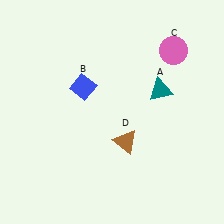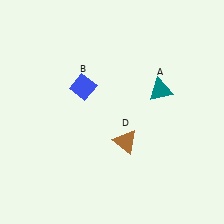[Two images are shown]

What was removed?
The pink circle (C) was removed in Image 2.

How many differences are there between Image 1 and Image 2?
There is 1 difference between the two images.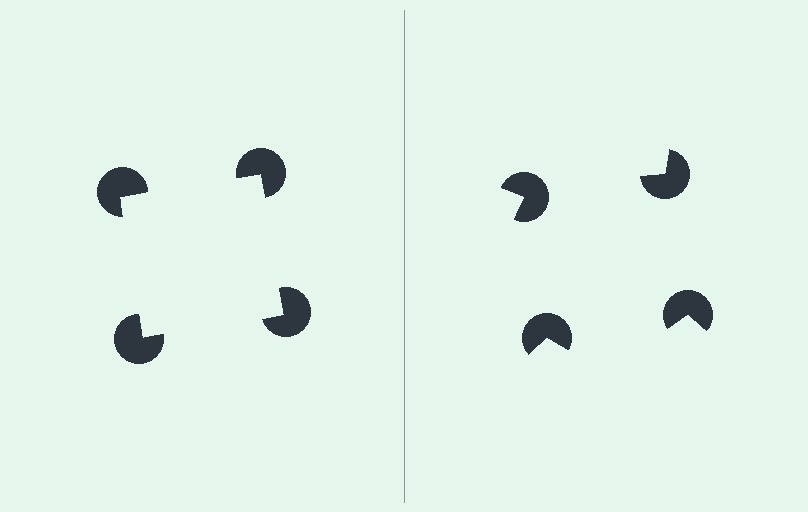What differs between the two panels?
The pac-man discs are positioned identically on both sides; only the wedge orientations differ. On the left they align to a square; on the right they are misaligned.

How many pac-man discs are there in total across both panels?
8 — 4 on each side.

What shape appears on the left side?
An illusory square.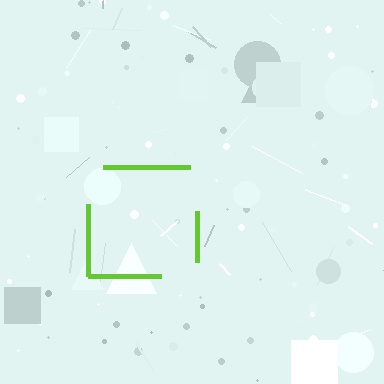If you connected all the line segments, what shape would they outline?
They would outline a square.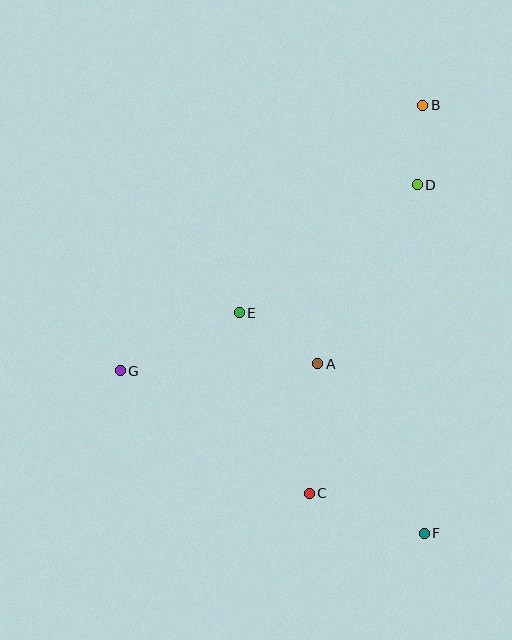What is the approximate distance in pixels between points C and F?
The distance between C and F is approximately 122 pixels.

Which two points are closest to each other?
Points B and D are closest to each other.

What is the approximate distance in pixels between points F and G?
The distance between F and G is approximately 345 pixels.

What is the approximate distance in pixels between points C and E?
The distance between C and E is approximately 194 pixels.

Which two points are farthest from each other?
Points B and F are farthest from each other.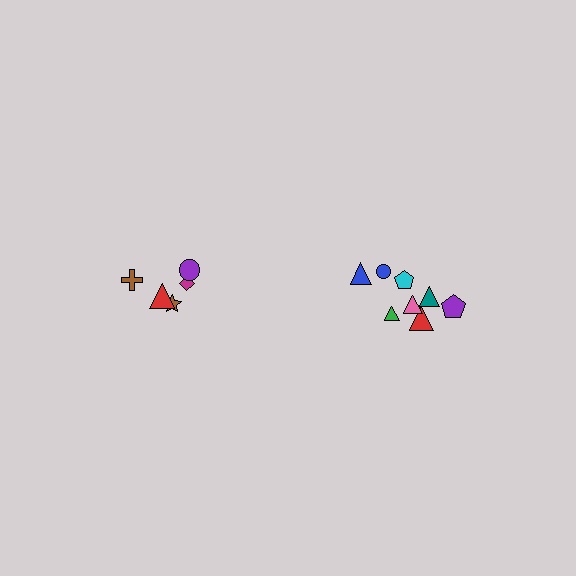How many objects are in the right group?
There are 8 objects.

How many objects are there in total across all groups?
There are 13 objects.